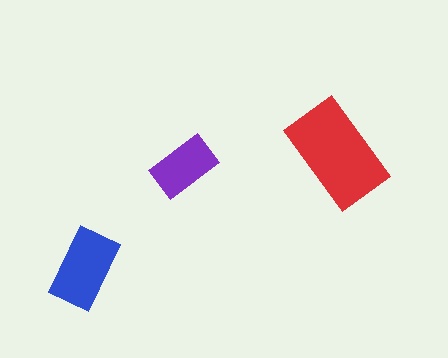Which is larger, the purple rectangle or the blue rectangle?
The blue one.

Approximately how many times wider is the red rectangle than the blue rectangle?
About 1.5 times wider.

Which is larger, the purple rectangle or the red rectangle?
The red one.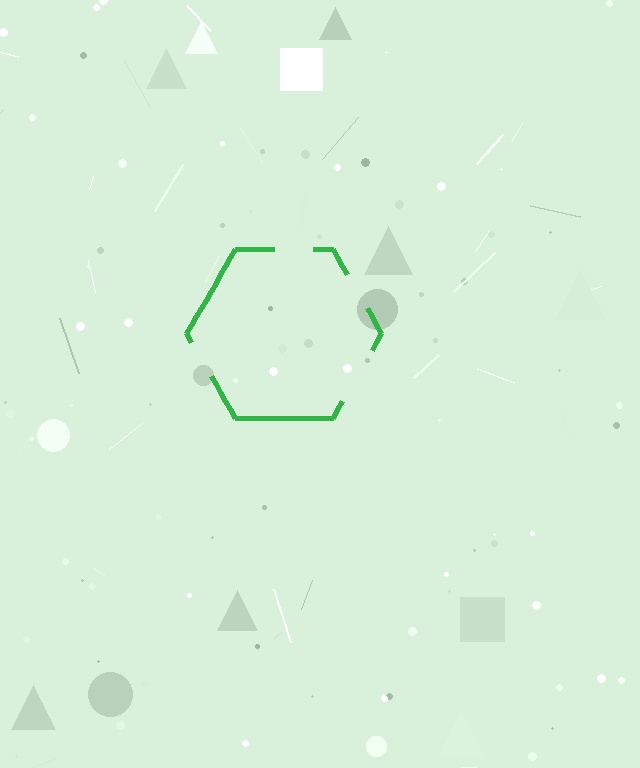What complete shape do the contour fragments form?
The contour fragments form a hexagon.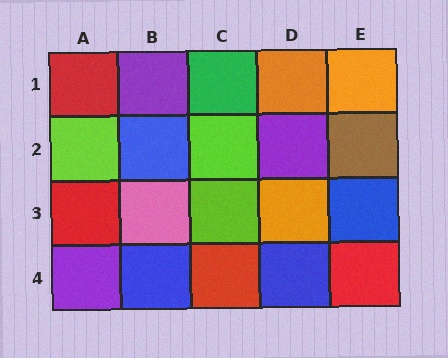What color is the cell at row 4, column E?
Red.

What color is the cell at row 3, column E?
Blue.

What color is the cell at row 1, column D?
Orange.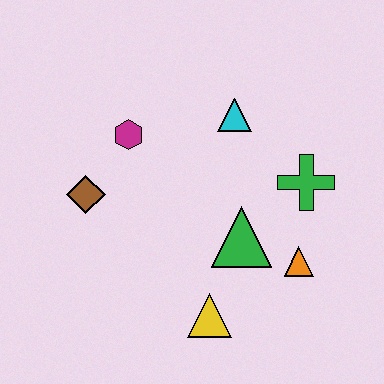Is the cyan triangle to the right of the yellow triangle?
Yes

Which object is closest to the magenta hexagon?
The brown diamond is closest to the magenta hexagon.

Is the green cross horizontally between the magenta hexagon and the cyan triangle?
No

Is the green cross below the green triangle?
No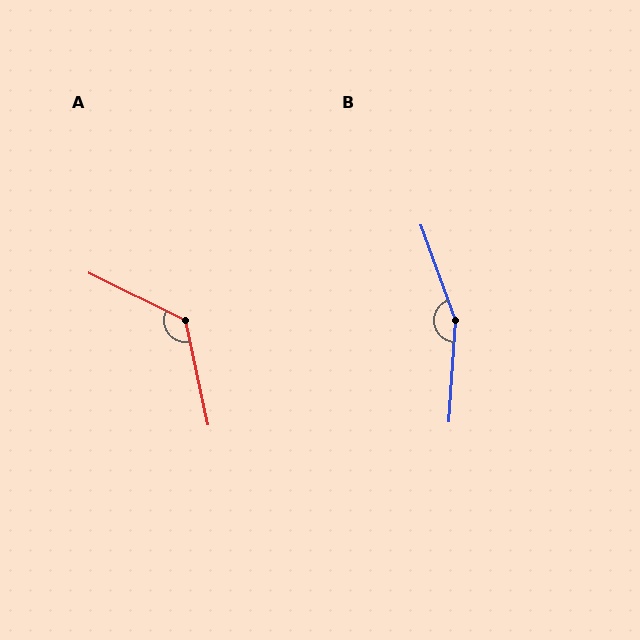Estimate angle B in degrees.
Approximately 157 degrees.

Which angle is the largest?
B, at approximately 157 degrees.